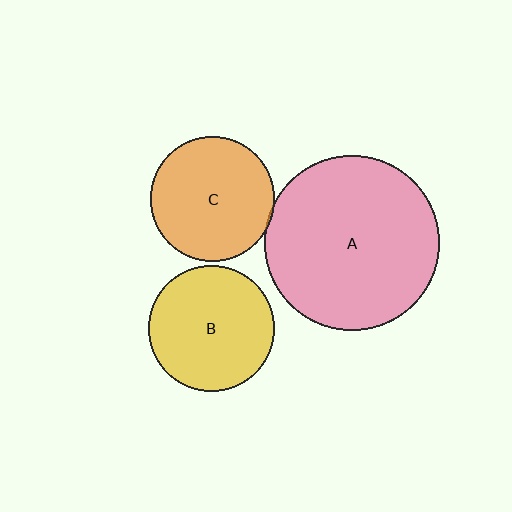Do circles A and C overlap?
Yes.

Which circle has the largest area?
Circle A (pink).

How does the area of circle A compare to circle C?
Approximately 2.0 times.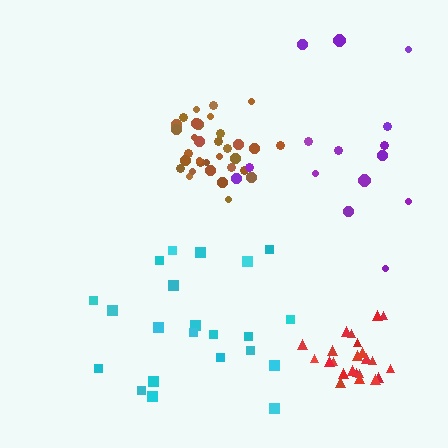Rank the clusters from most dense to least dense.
brown, red, cyan, purple.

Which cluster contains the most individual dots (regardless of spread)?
Brown (34).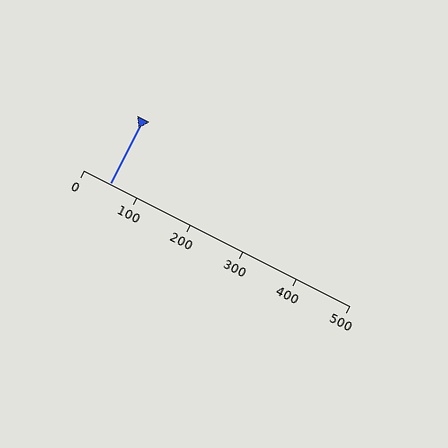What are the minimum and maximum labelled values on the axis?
The axis runs from 0 to 500.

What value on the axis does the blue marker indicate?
The marker indicates approximately 50.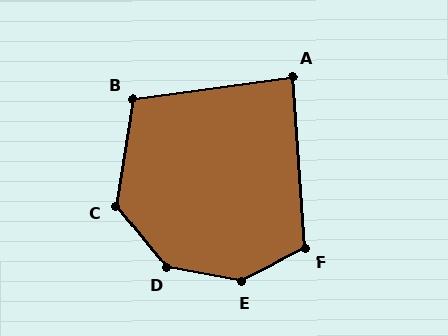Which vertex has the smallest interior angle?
A, at approximately 86 degrees.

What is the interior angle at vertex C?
Approximately 132 degrees (obtuse).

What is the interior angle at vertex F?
Approximately 113 degrees (obtuse).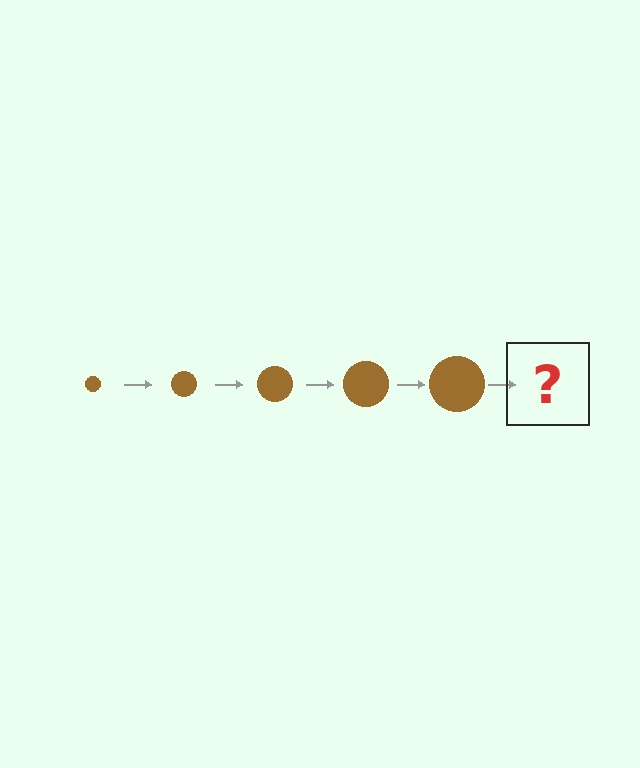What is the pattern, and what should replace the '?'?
The pattern is that the circle gets progressively larger each step. The '?' should be a brown circle, larger than the previous one.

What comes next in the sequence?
The next element should be a brown circle, larger than the previous one.